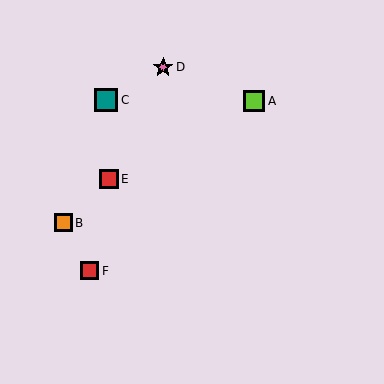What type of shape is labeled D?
Shape D is a pink star.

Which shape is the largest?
The teal square (labeled C) is the largest.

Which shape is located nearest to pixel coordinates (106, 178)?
The red square (labeled E) at (109, 179) is nearest to that location.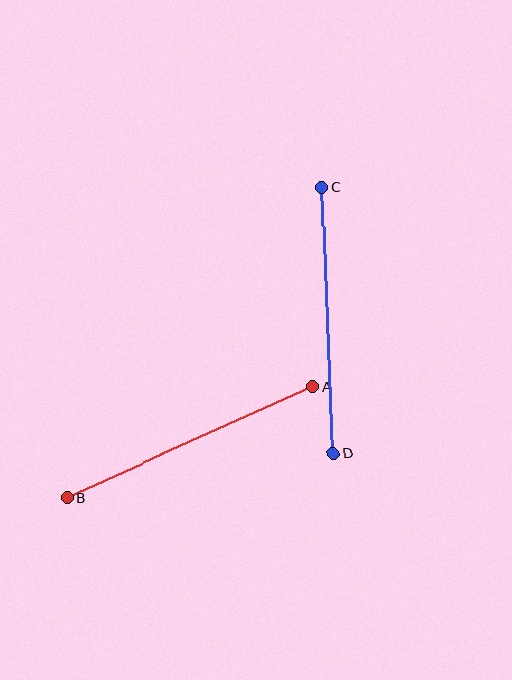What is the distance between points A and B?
The distance is approximately 270 pixels.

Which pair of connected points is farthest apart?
Points A and B are farthest apart.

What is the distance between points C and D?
The distance is approximately 266 pixels.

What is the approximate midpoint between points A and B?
The midpoint is at approximately (190, 442) pixels.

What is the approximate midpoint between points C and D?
The midpoint is at approximately (328, 320) pixels.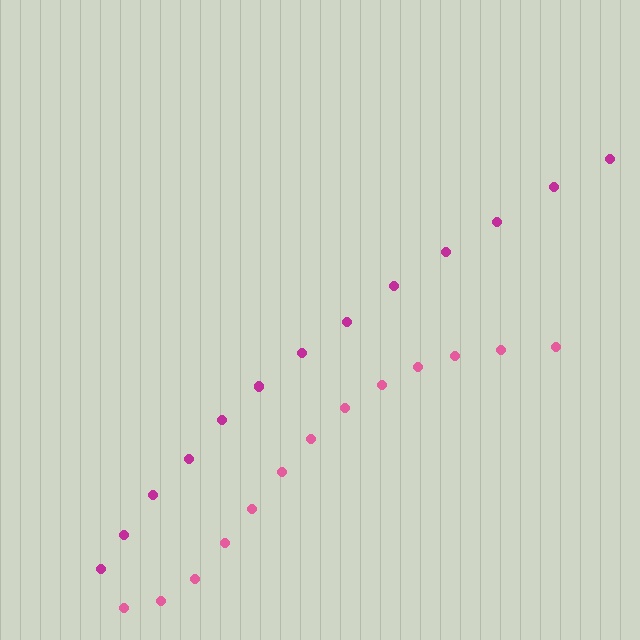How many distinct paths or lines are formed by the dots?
There are 2 distinct paths.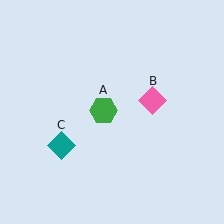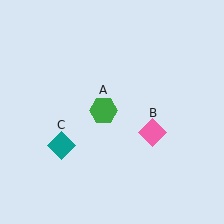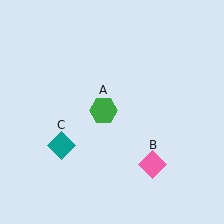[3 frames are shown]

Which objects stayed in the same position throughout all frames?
Green hexagon (object A) and teal diamond (object C) remained stationary.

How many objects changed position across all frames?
1 object changed position: pink diamond (object B).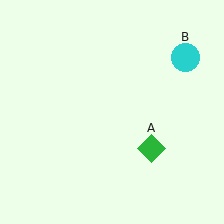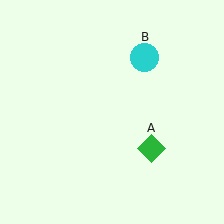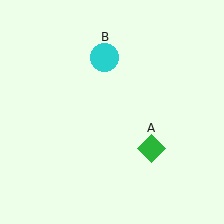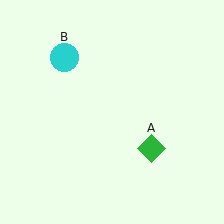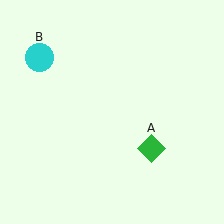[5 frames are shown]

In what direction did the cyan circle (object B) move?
The cyan circle (object B) moved left.